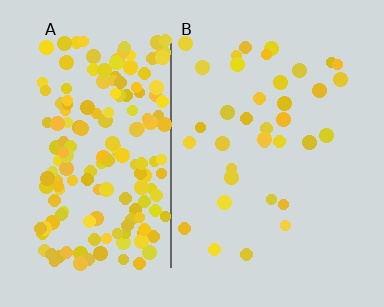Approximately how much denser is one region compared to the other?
Approximately 4.8× — region A over region B.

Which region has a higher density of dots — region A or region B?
A (the left).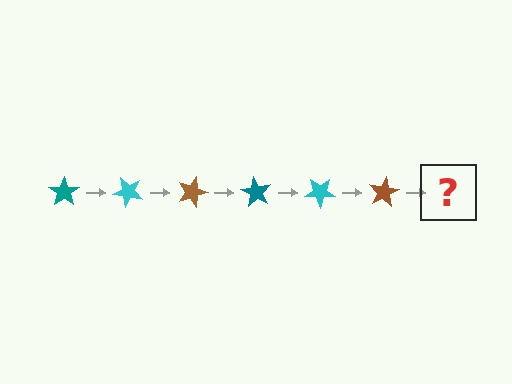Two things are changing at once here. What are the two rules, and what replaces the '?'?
The two rules are that it rotates 45 degrees each step and the color cycles through teal, cyan, and brown. The '?' should be a teal star, rotated 270 degrees from the start.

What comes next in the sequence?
The next element should be a teal star, rotated 270 degrees from the start.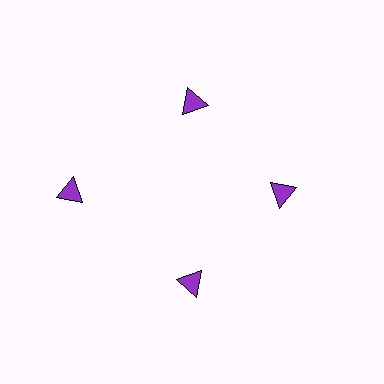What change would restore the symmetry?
The symmetry would be restored by moving it inward, back onto the ring so that all 4 triangles sit at equal angles and equal distance from the center.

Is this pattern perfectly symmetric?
No. The 4 purple triangles are arranged in a ring, but one element near the 9 o'clock position is pushed outward from the center, breaking the 4-fold rotational symmetry.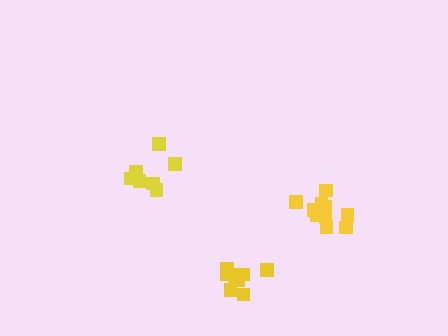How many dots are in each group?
Group 1: 10 dots, Group 2: 10 dots, Group 3: 7 dots (27 total).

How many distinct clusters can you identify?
There are 3 distinct clusters.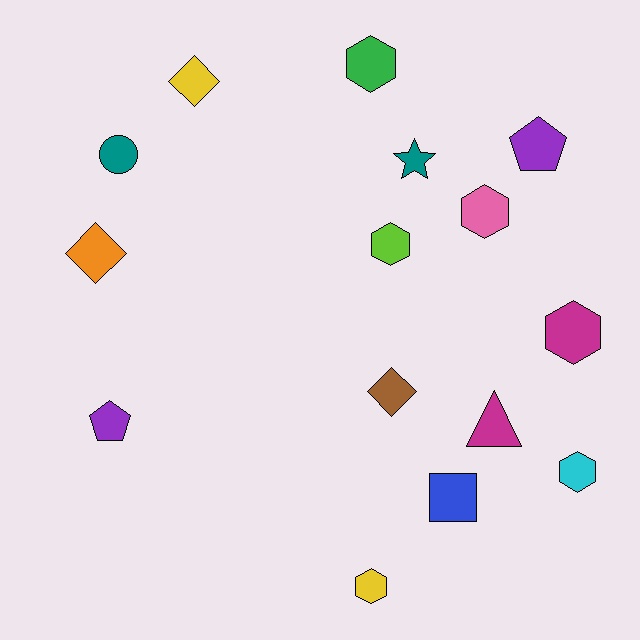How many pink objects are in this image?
There is 1 pink object.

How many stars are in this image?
There is 1 star.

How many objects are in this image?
There are 15 objects.